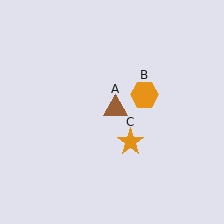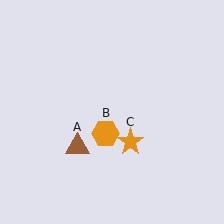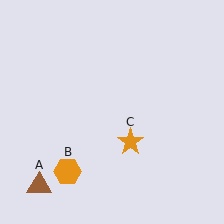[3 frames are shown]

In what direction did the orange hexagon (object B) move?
The orange hexagon (object B) moved down and to the left.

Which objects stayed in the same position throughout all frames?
Orange star (object C) remained stationary.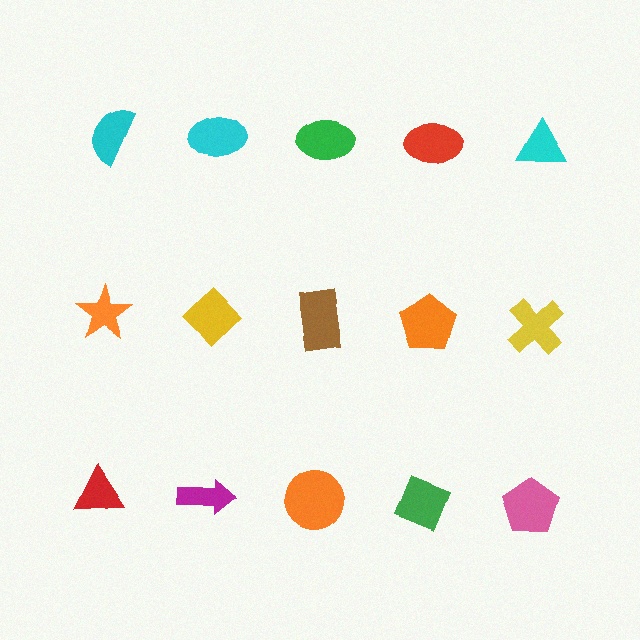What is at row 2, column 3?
A brown rectangle.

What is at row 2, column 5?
A yellow cross.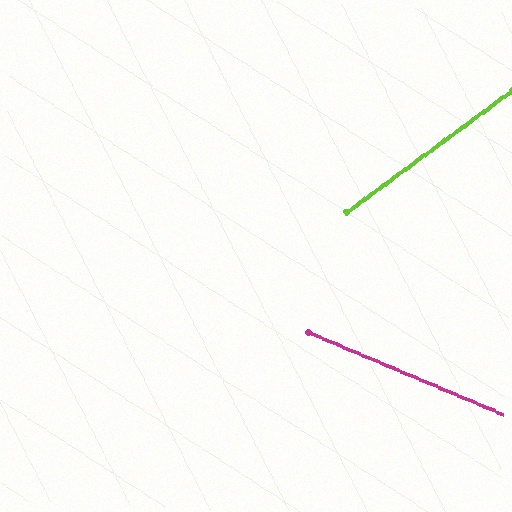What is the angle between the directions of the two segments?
Approximately 59 degrees.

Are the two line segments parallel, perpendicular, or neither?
Neither parallel nor perpendicular — they differ by about 59°.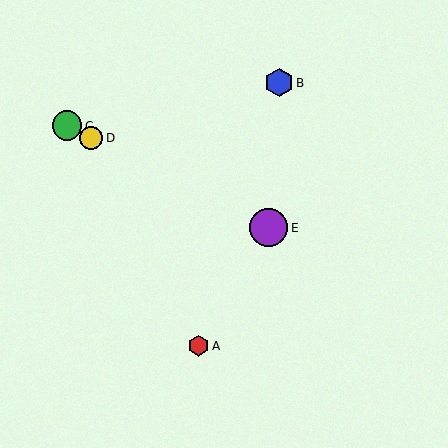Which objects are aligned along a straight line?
Objects C, D, E are aligned along a straight line.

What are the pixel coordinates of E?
Object E is at (269, 228).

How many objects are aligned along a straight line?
3 objects (C, D, E) are aligned along a straight line.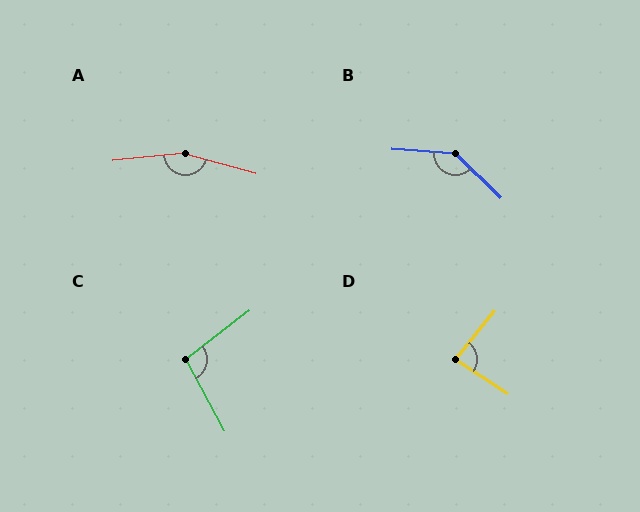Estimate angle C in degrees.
Approximately 99 degrees.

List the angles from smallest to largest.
D (85°), C (99°), B (140°), A (159°).